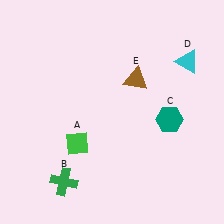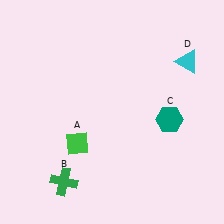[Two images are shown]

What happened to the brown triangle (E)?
The brown triangle (E) was removed in Image 2. It was in the top-right area of Image 1.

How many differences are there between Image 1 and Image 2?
There is 1 difference between the two images.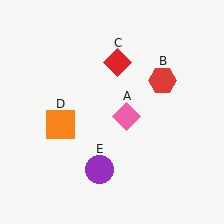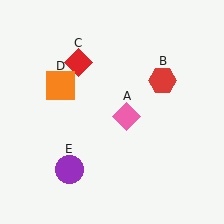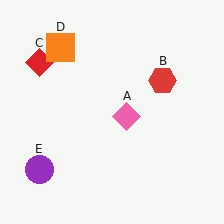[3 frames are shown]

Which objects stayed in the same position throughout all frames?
Pink diamond (object A) and red hexagon (object B) remained stationary.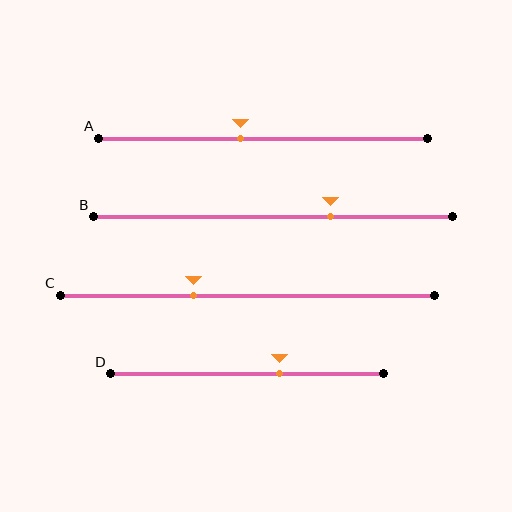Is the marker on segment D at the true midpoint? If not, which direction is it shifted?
No, the marker on segment D is shifted to the right by about 12% of the segment length.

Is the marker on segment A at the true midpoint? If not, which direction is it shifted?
No, the marker on segment A is shifted to the left by about 7% of the segment length.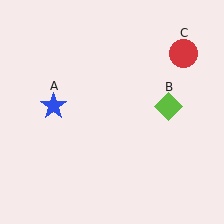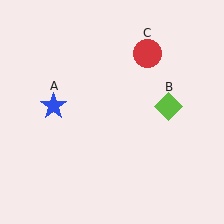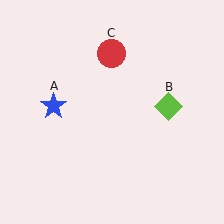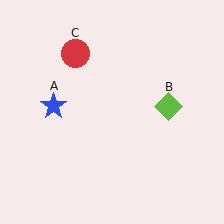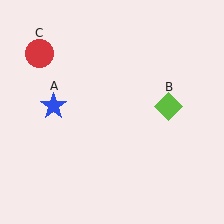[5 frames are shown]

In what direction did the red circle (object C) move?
The red circle (object C) moved left.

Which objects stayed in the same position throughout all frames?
Blue star (object A) and lime diamond (object B) remained stationary.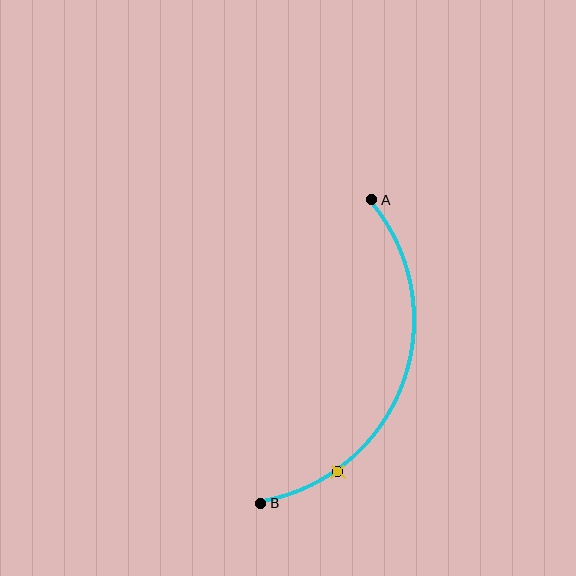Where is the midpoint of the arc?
The arc midpoint is the point on the curve farthest from the straight line joining A and B. It sits to the right of that line.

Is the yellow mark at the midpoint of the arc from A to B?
No. The yellow mark lies on the arc but is closer to endpoint B. The arc midpoint would be at the point on the curve equidistant along the arc from both A and B.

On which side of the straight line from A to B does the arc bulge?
The arc bulges to the right of the straight line connecting A and B.